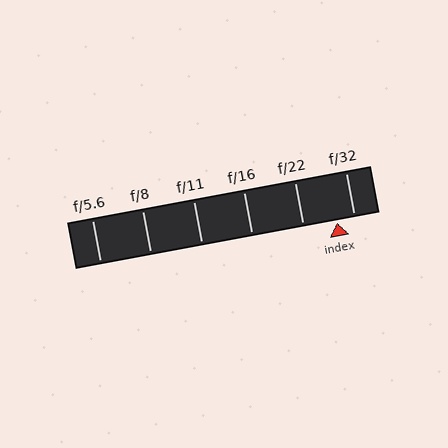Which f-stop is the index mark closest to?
The index mark is closest to f/32.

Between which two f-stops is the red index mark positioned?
The index mark is between f/22 and f/32.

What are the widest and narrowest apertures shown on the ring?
The widest aperture shown is f/5.6 and the narrowest is f/32.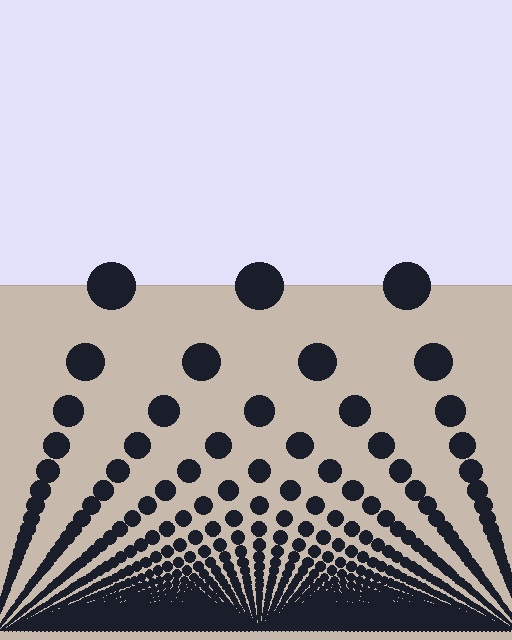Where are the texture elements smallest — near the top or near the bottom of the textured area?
Near the bottom.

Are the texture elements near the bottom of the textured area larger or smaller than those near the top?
Smaller. The gradient is inverted — elements near the bottom are smaller and denser.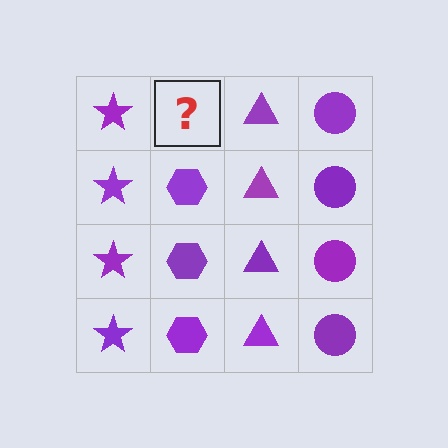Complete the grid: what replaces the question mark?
The question mark should be replaced with a purple hexagon.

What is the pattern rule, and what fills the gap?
The rule is that each column has a consistent shape. The gap should be filled with a purple hexagon.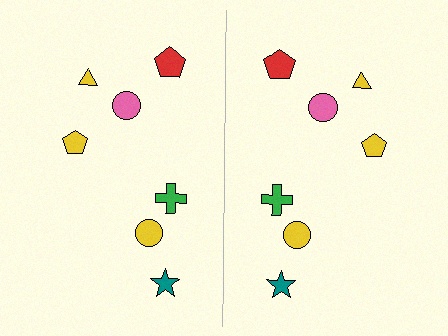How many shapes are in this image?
There are 14 shapes in this image.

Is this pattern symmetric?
Yes, this pattern has bilateral (reflection) symmetry.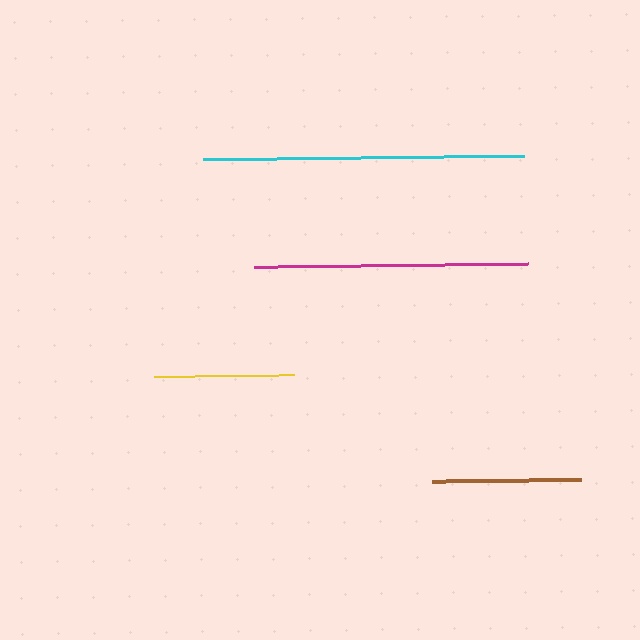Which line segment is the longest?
The cyan line is the longest at approximately 321 pixels.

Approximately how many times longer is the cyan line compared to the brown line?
The cyan line is approximately 2.2 times the length of the brown line.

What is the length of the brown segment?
The brown segment is approximately 148 pixels long.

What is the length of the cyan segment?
The cyan segment is approximately 321 pixels long.